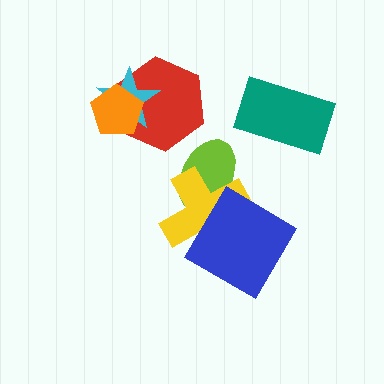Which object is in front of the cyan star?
The orange pentagon is in front of the cyan star.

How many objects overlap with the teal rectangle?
0 objects overlap with the teal rectangle.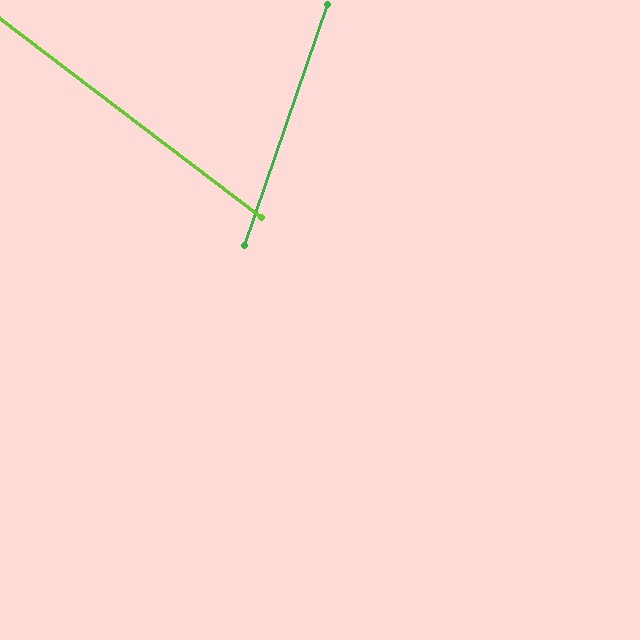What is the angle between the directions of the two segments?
Approximately 72 degrees.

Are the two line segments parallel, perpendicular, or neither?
Neither parallel nor perpendicular — they differ by about 72°.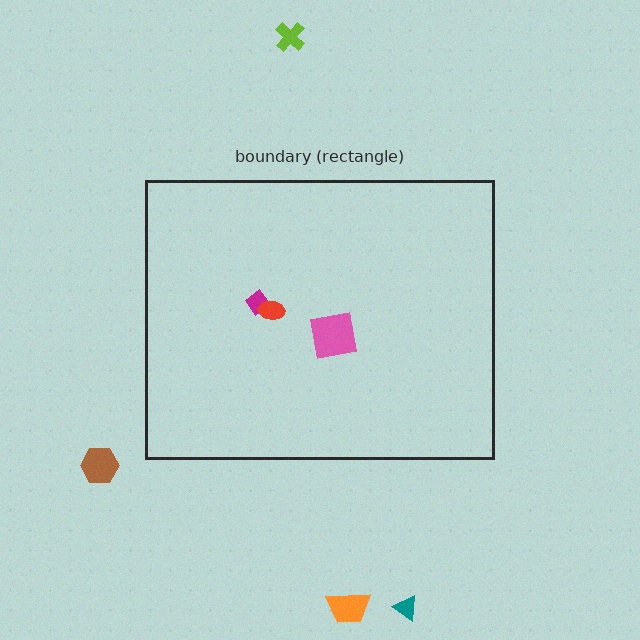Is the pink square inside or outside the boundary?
Inside.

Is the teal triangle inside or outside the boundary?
Outside.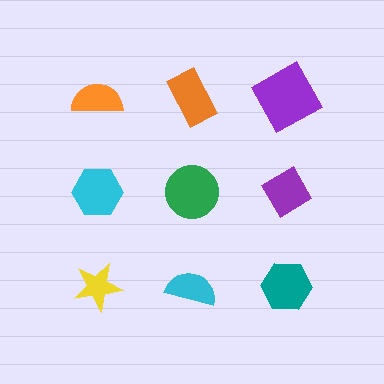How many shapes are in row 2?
3 shapes.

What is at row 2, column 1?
A cyan hexagon.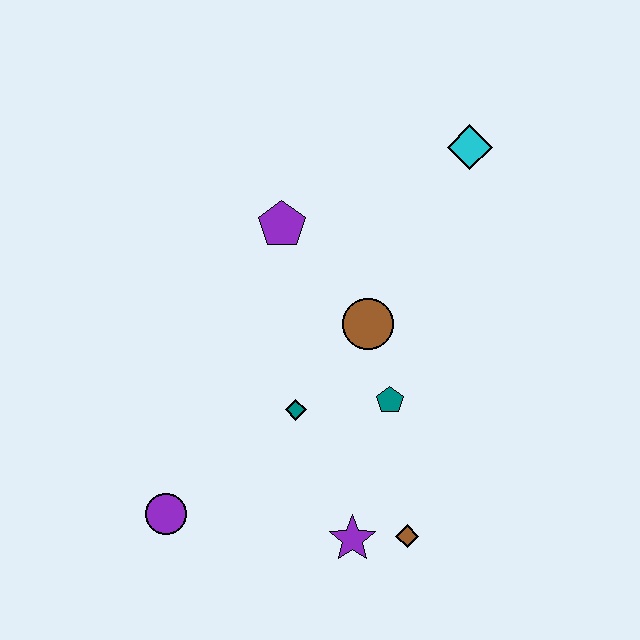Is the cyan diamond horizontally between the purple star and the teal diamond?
No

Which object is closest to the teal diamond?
The teal pentagon is closest to the teal diamond.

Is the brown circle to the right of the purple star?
Yes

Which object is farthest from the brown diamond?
The cyan diamond is farthest from the brown diamond.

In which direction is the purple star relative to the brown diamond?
The purple star is to the left of the brown diamond.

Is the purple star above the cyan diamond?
No